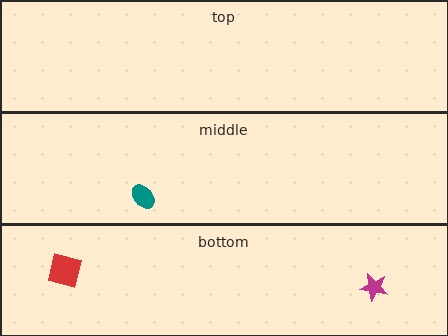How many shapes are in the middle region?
1.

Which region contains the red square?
The bottom region.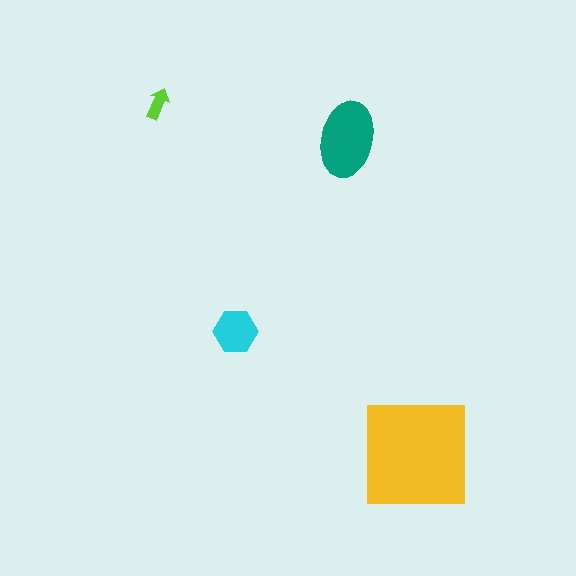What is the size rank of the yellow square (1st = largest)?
1st.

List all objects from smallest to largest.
The lime arrow, the cyan hexagon, the teal ellipse, the yellow square.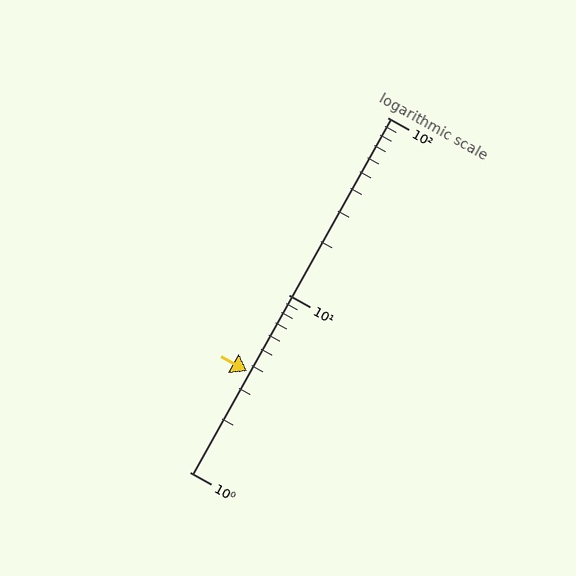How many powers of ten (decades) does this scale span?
The scale spans 2 decades, from 1 to 100.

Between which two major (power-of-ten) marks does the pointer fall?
The pointer is between 1 and 10.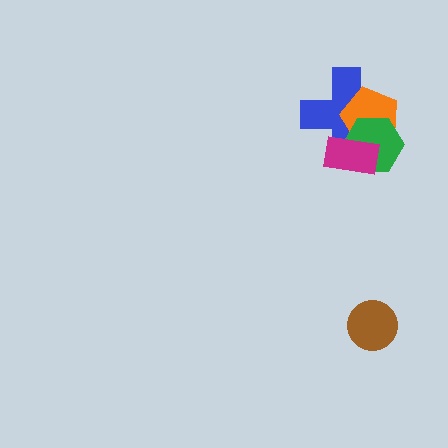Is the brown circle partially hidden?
No, no other shape covers it.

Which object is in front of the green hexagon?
The magenta rectangle is in front of the green hexagon.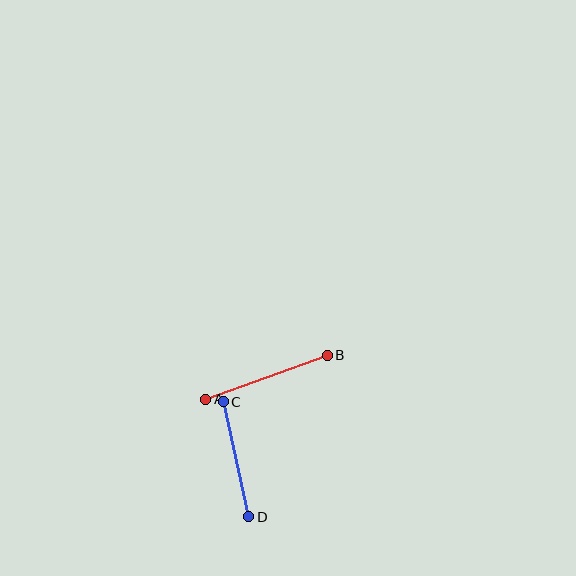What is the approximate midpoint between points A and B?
The midpoint is at approximately (267, 377) pixels.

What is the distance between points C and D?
The distance is approximately 118 pixels.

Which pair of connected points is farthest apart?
Points A and B are farthest apart.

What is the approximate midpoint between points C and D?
The midpoint is at approximately (236, 459) pixels.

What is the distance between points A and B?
The distance is approximately 129 pixels.